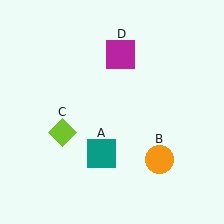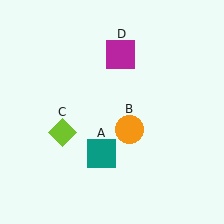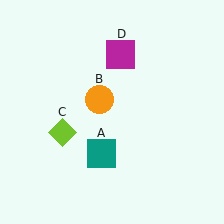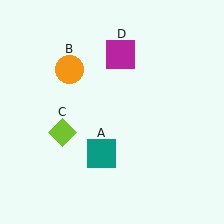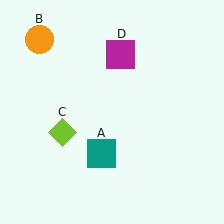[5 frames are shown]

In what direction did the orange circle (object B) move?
The orange circle (object B) moved up and to the left.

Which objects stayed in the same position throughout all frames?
Teal square (object A) and lime diamond (object C) and magenta square (object D) remained stationary.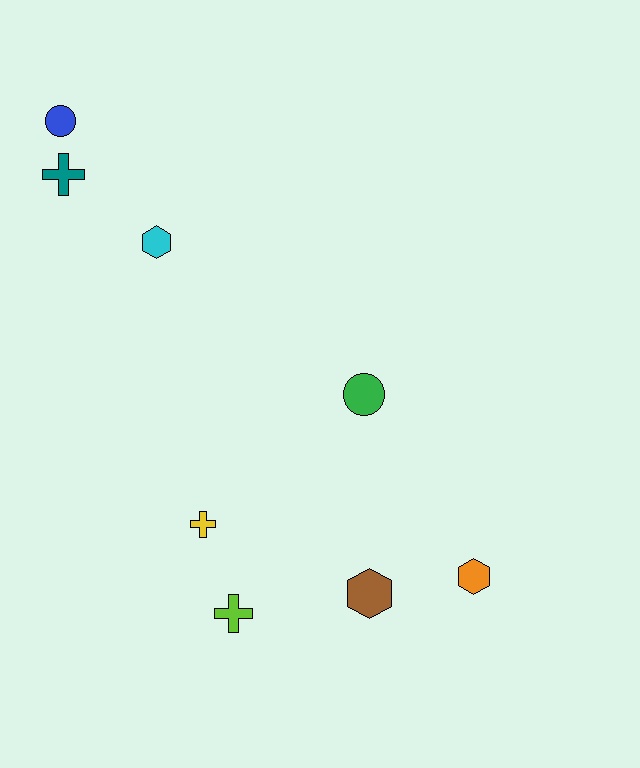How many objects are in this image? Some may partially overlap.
There are 8 objects.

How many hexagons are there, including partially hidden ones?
There are 3 hexagons.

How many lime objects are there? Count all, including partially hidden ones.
There is 1 lime object.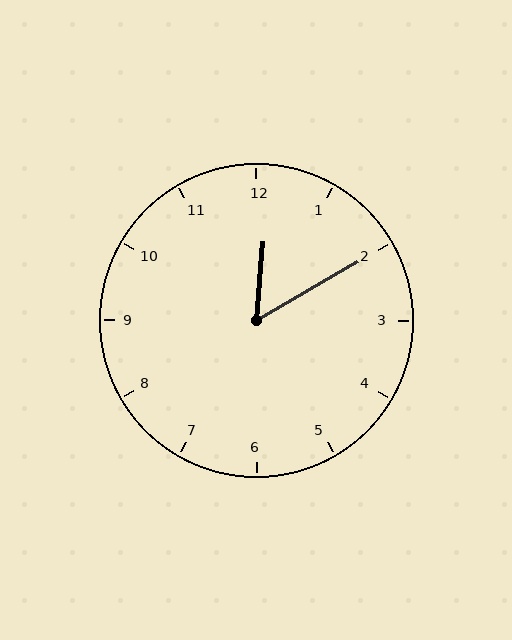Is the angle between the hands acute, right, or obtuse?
It is acute.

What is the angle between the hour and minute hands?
Approximately 55 degrees.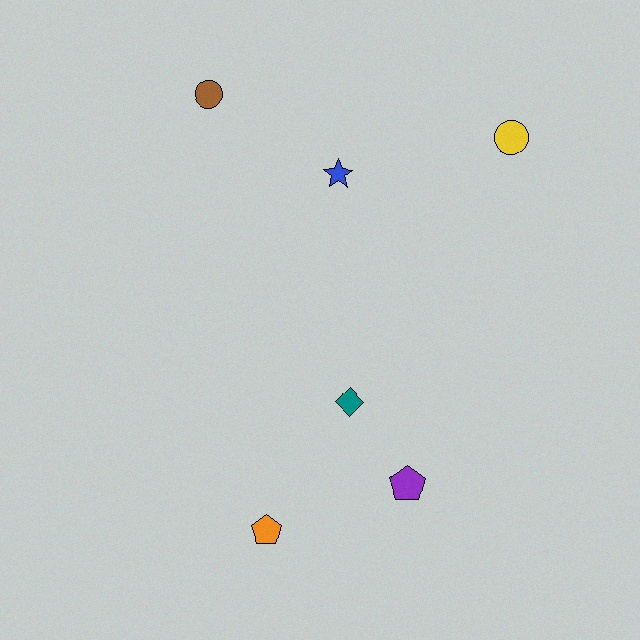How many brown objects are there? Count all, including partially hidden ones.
There is 1 brown object.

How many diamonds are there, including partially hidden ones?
There is 1 diamond.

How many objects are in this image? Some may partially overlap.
There are 6 objects.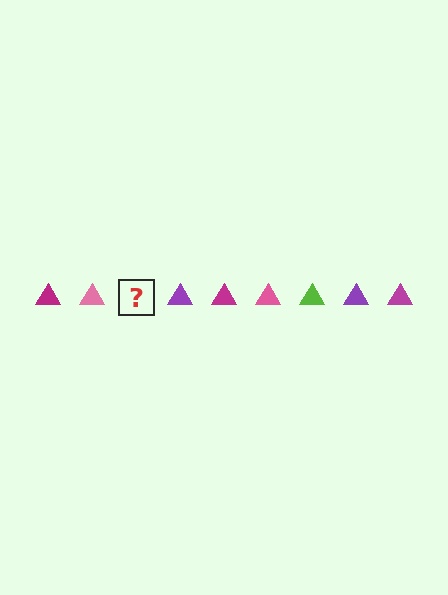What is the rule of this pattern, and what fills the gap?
The rule is that the pattern cycles through magenta, pink, lime, purple triangles. The gap should be filled with a lime triangle.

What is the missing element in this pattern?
The missing element is a lime triangle.